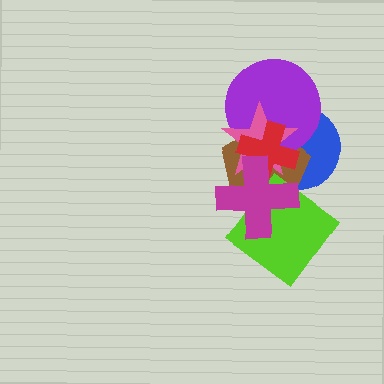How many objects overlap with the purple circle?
4 objects overlap with the purple circle.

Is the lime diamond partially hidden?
Yes, it is partially covered by another shape.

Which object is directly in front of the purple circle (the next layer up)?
The pink star is directly in front of the purple circle.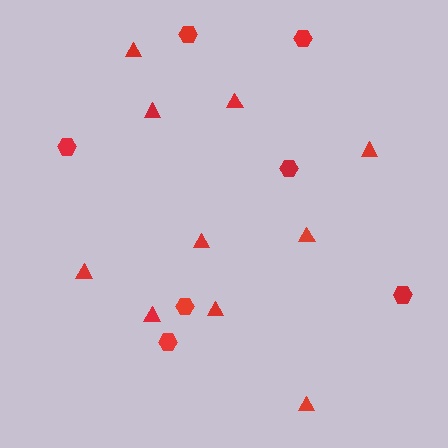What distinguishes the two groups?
There are 2 groups: one group of triangles (10) and one group of hexagons (7).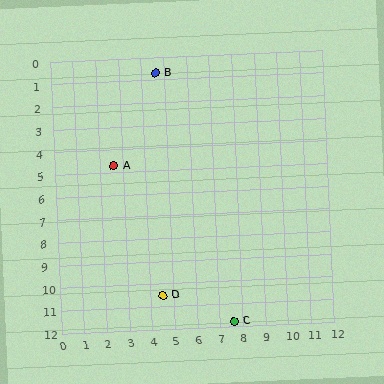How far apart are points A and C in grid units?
Points A and C are about 8.7 grid units apart.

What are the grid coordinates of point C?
Point C is at approximately (7.6, 11.8).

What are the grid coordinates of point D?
Point D is at approximately (4.5, 10.5).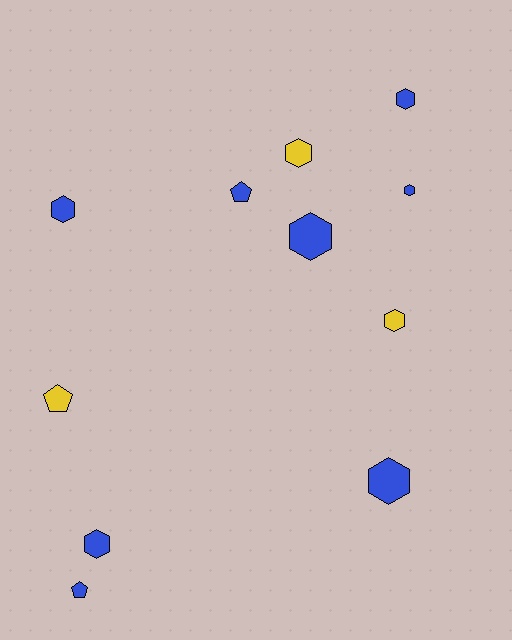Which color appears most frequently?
Blue, with 8 objects.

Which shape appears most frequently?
Hexagon, with 8 objects.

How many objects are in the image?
There are 11 objects.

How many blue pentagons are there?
There are 2 blue pentagons.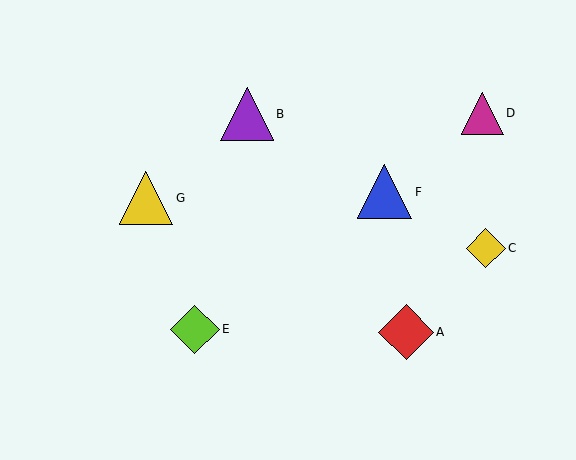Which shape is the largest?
The red diamond (labeled A) is the largest.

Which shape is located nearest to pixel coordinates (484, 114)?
The magenta triangle (labeled D) at (482, 113) is nearest to that location.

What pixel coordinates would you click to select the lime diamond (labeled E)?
Click at (195, 329) to select the lime diamond E.